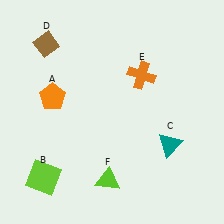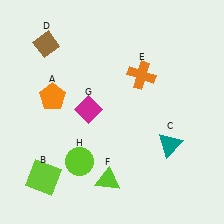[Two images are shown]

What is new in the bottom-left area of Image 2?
A lime circle (H) was added in the bottom-left area of Image 2.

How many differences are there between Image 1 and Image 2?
There are 2 differences between the two images.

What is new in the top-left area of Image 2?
A magenta diamond (G) was added in the top-left area of Image 2.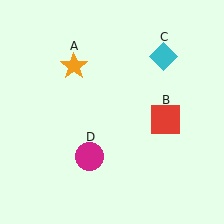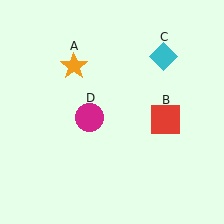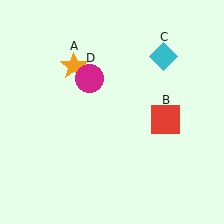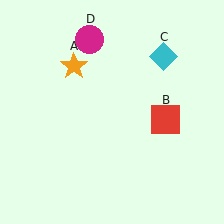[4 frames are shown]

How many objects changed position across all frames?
1 object changed position: magenta circle (object D).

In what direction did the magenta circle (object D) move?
The magenta circle (object D) moved up.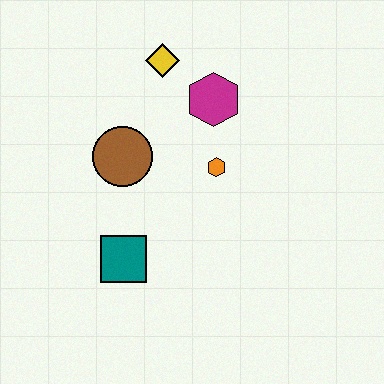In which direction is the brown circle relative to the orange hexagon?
The brown circle is to the left of the orange hexagon.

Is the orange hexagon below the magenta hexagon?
Yes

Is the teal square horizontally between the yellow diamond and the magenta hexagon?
No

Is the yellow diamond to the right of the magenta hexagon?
No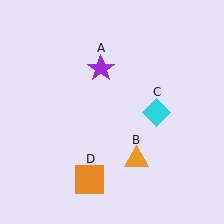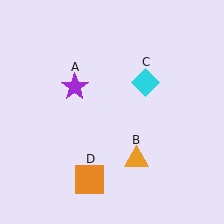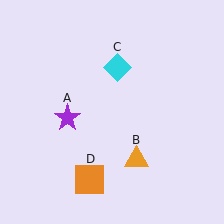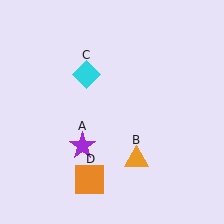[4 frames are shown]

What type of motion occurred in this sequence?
The purple star (object A), cyan diamond (object C) rotated counterclockwise around the center of the scene.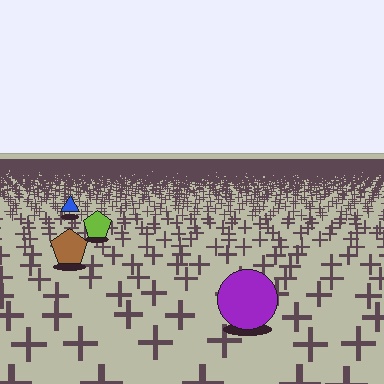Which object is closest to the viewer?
The purple circle is closest. The texture marks near it are larger and more spread out.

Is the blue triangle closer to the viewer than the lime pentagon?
No. The lime pentagon is closer — you can tell from the texture gradient: the ground texture is coarser near it.